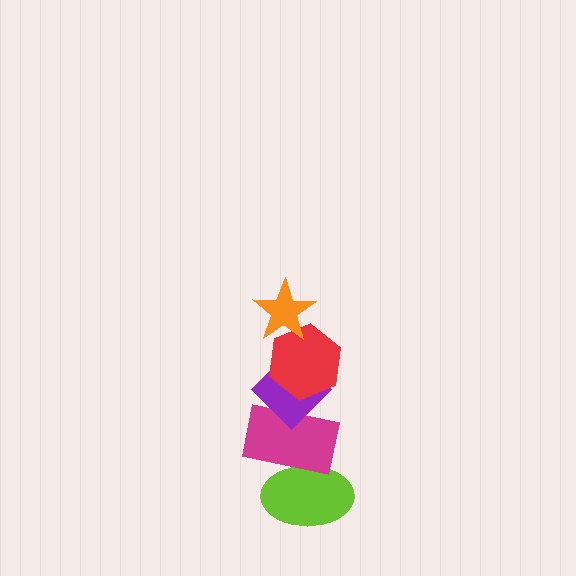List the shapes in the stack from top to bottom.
From top to bottom: the orange star, the red hexagon, the purple diamond, the magenta rectangle, the lime ellipse.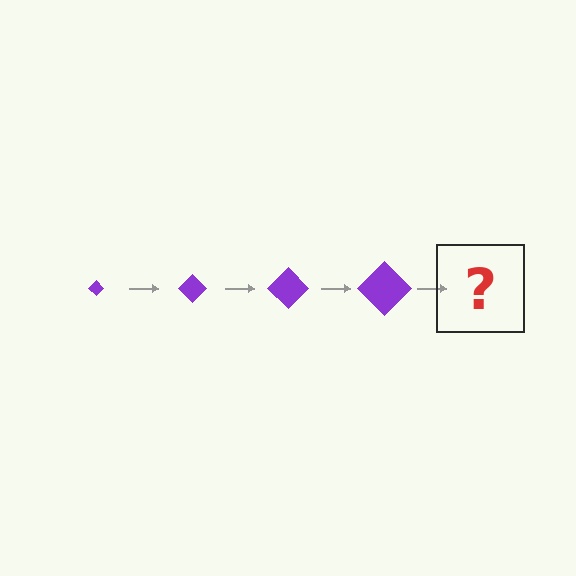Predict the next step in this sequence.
The next step is a purple diamond, larger than the previous one.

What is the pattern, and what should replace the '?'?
The pattern is that the diamond gets progressively larger each step. The '?' should be a purple diamond, larger than the previous one.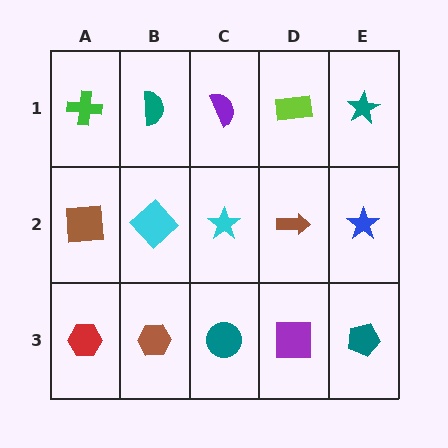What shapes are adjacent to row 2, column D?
A lime rectangle (row 1, column D), a purple square (row 3, column D), a cyan star (row 2, column C), a blue star (row 2, column E).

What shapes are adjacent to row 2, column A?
A green cross (row 1, column A), a red hexagon (row 3, column A), a cyan diamond (row 2, column B).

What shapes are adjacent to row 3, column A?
A brown square (row 2, column A), a brown hexagon (row 3, column B).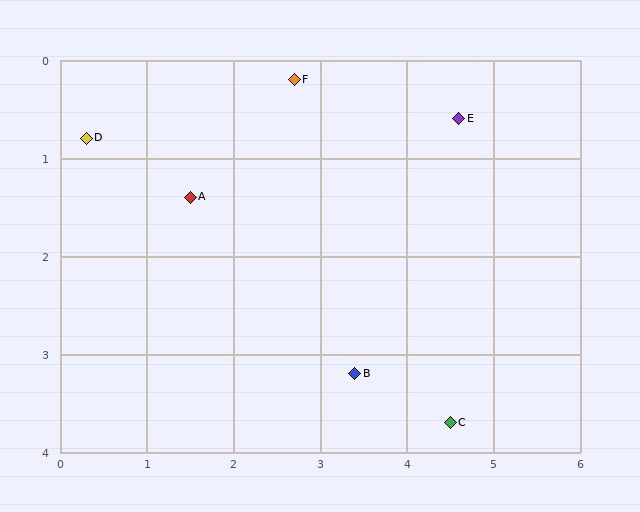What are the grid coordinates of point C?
Point C is at approximately (4.5, 3.7).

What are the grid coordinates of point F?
Point F is at approximately (2.7, 0.2).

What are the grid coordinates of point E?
Point E is at approximately (4.6, 0.6).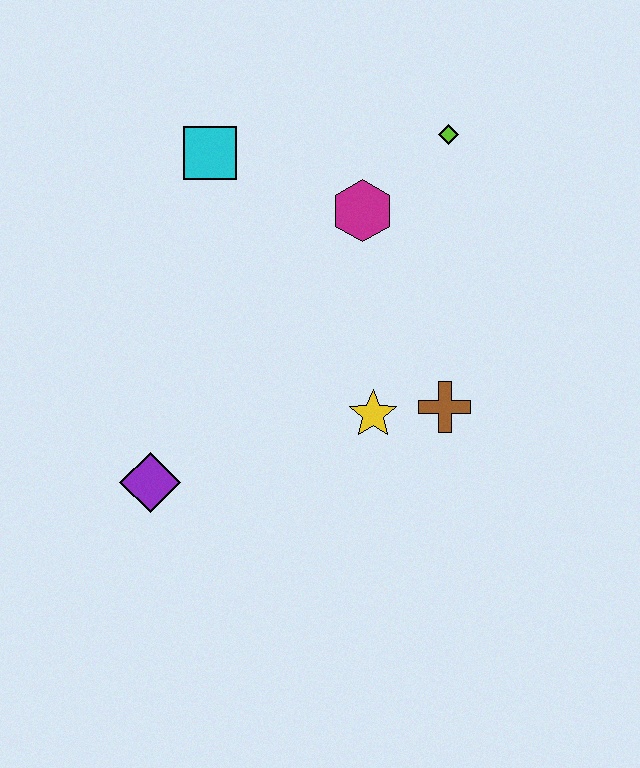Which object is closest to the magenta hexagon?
The lime diamond is closest to the magenta hexagon.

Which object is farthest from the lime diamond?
The purple diamond is farthest from the lime diamond.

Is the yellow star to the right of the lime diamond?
No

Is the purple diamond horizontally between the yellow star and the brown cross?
No